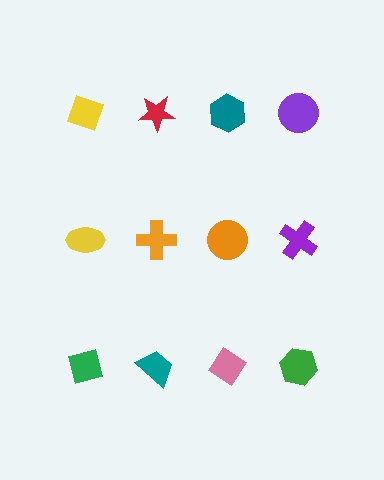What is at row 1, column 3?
A teal hexagon.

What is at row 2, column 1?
A yellow ellipse.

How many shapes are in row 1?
4 shapes.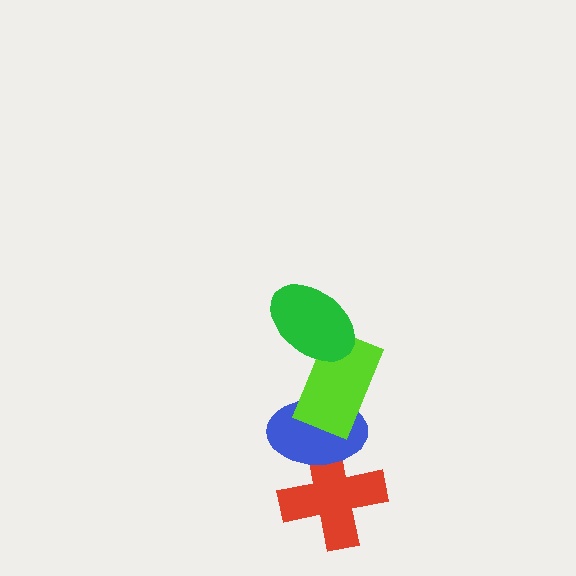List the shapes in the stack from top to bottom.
From top to bottom: the green ellipse, the lime rectangle, the blue ellipse, the red cross.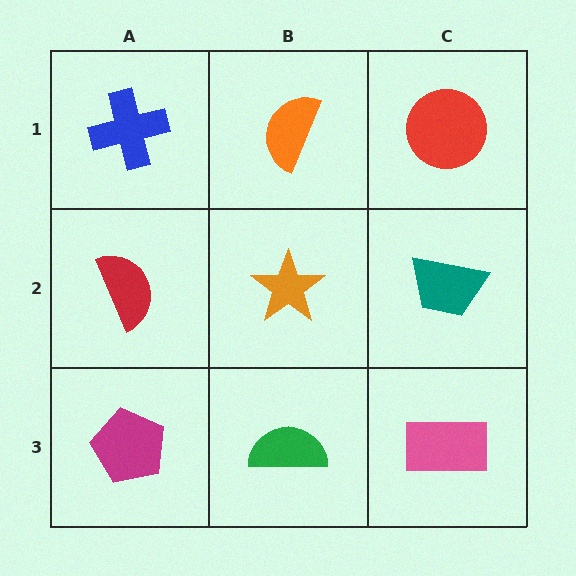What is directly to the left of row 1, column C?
An orange semicircle.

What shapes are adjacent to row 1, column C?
A teal trapezoid (row 2, column C), an orange semicircle (row 1, column B).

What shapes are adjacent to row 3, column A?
A red semicircle (row 2, column A), a green semicircle (row 3, column B).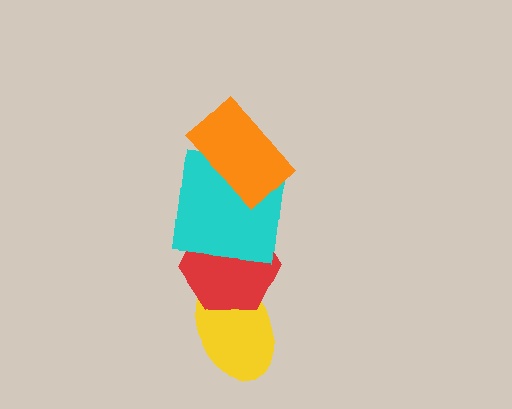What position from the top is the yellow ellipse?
The yellow ellipse is 4th from the top.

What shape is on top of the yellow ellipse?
The red hexagon is on top of the yellow ellipse.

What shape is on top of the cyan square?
The orange rectangle is on top of the cyan square.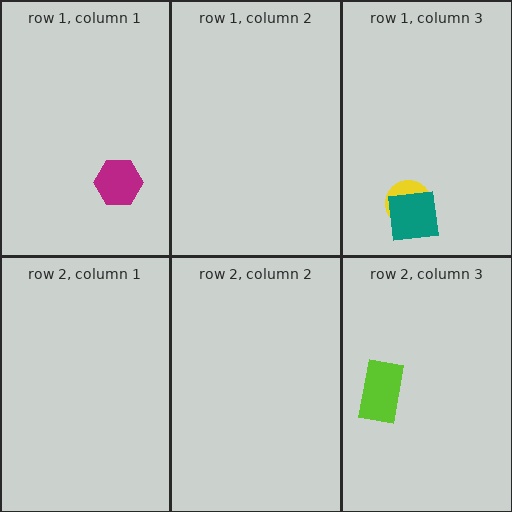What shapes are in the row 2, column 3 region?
The lime rectangle.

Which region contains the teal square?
The row 1, column 3 region.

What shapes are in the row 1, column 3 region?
The yellow circle, the teal square.